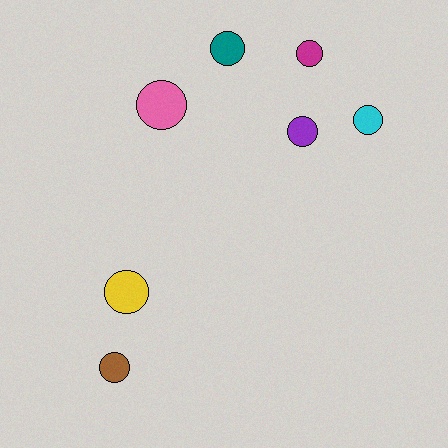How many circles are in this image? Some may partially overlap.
There are 7 circles.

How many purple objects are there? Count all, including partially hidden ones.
There is 1 purple object.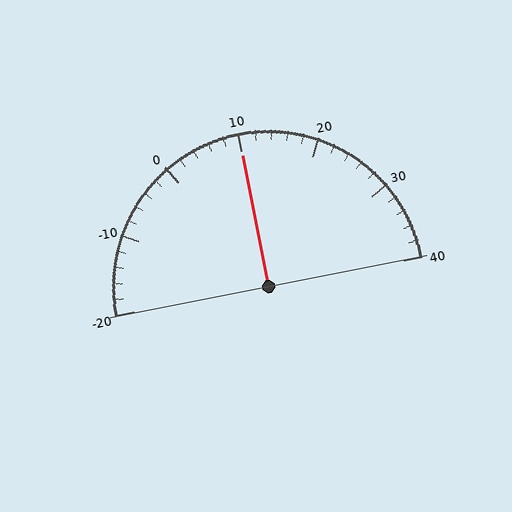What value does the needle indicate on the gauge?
The needle indicates approximately 10.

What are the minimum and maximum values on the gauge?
The gauge ranges from -20 to 40.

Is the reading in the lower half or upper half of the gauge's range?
The reading is in the upper half of the range (-20 to 40).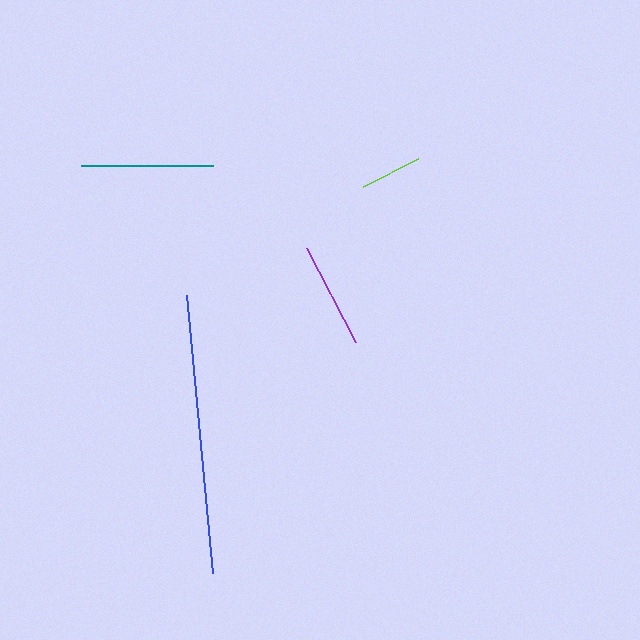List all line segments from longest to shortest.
From longest to shortest: blue, teal, purple, lime.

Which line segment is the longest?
The blue line is the longest at approximately 279 pixels.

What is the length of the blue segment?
The blue segment is approximately 279 pixels long.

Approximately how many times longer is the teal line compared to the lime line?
The teal line is approximately 2.1 times the length of the lime line.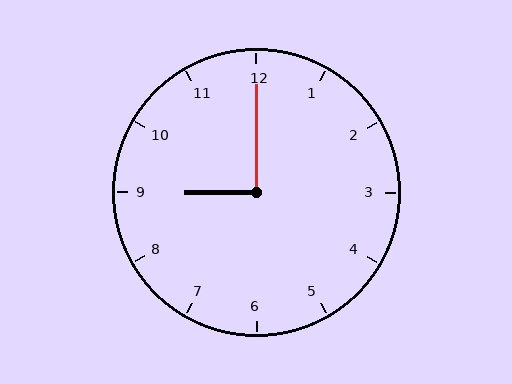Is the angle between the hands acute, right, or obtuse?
It is right.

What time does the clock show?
9:00.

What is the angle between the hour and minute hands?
Approximately 90 degrees.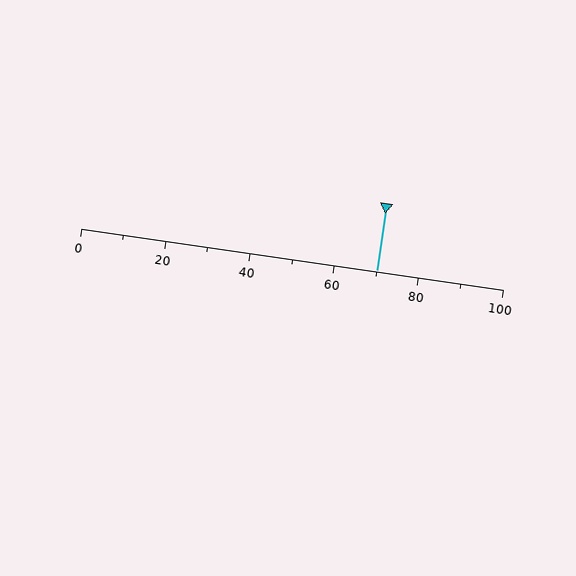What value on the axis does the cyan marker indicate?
The marker indicates approximately 70.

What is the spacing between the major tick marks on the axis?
The major ticks are spaced 20 apart.